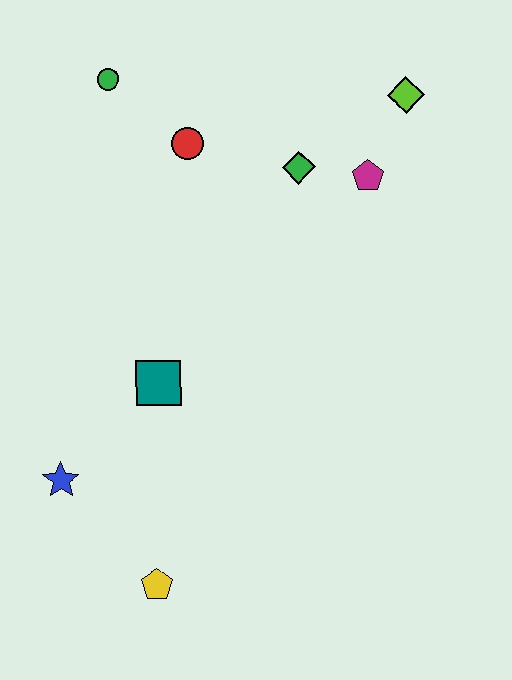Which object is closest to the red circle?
The green circle is closest to the red circle.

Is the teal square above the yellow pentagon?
Yes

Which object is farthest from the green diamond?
The yellow pentagon is farthest from the green diamond.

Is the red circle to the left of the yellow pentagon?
No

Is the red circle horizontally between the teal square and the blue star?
No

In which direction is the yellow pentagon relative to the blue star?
The yellow pentagon is below the blue star.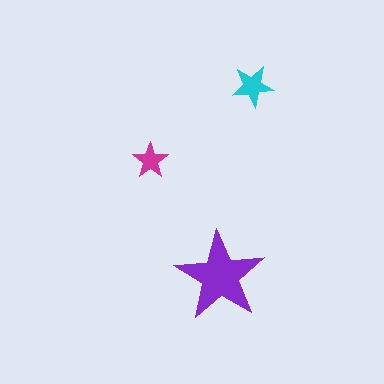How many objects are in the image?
There are 3 objects in the image.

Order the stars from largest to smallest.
the purple one, the cyan one, the magenta one.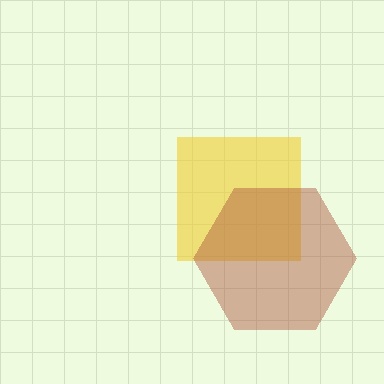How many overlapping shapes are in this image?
There are 2 overlapping shapes in the image.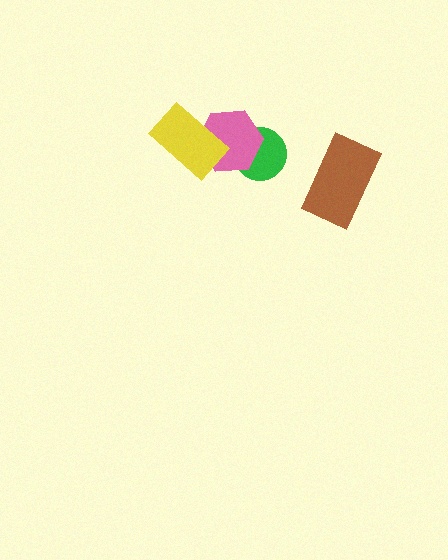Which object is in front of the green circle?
The pink hexagon is in front of the green circle.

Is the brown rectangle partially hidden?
No, no other shape covers it.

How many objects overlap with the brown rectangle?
0 objects overlap with the brown rectangle.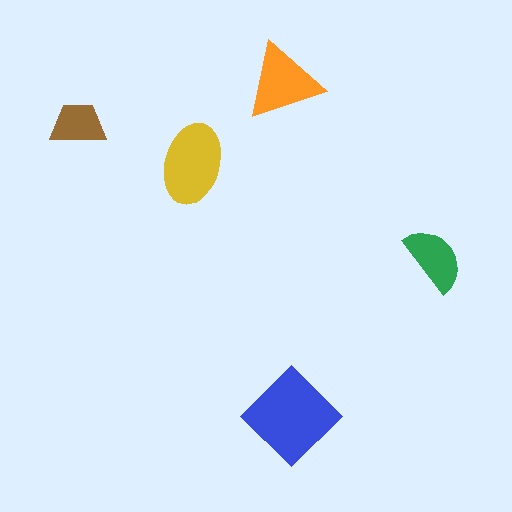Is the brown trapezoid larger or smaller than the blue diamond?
Smaller.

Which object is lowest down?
The blue diamond is bottommost.